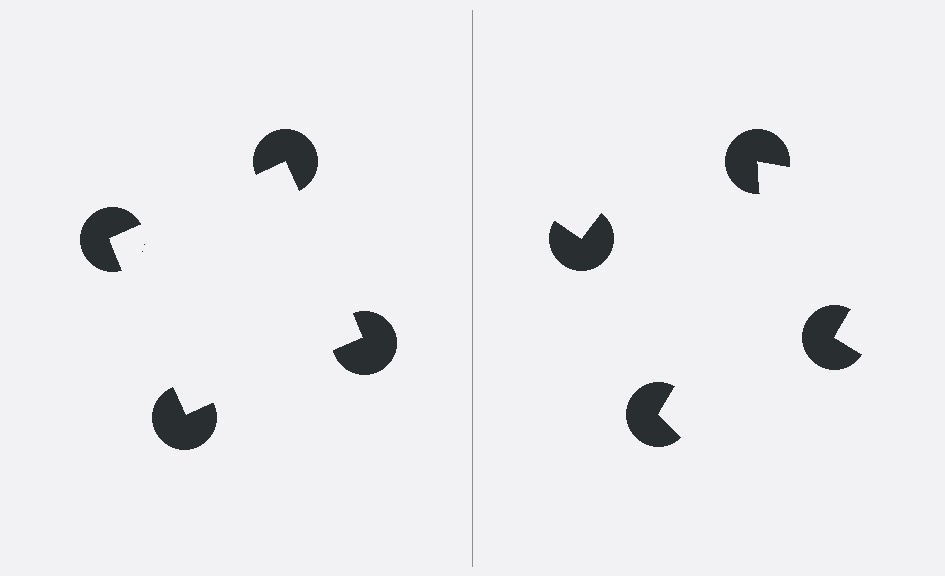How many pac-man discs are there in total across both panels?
8 — 4 on each side.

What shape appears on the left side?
An illusory square.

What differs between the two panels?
The pac-man discs are positioned identically on both sides; only the wedge orientations differ. On the left they align to a square; on the right they are misaligned.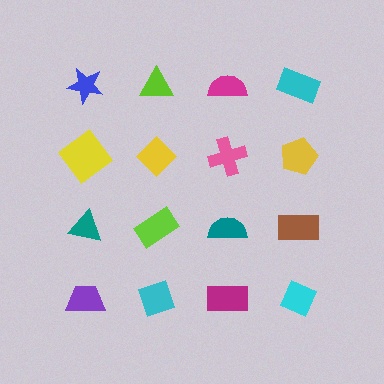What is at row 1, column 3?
A magenta semicircle.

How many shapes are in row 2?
4 shapes.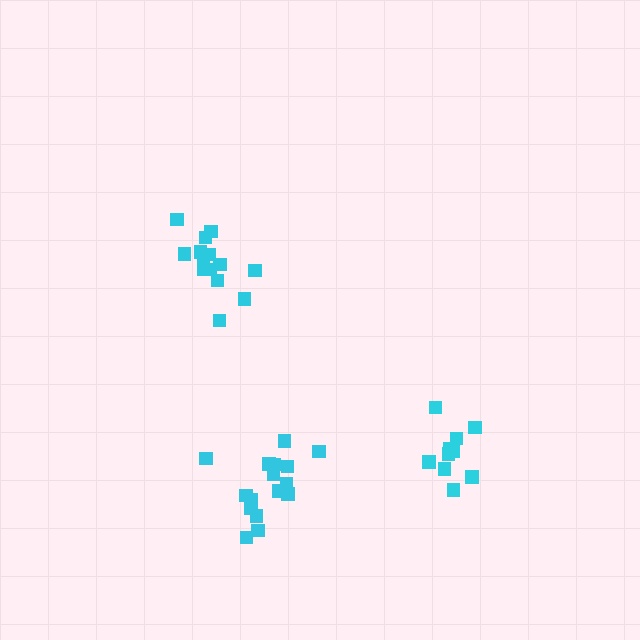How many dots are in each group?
Group 1: 16 dots, Group 2: 14 dots, Group 3: 10 dots (40 total).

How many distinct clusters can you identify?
There are 3 distinct clusters.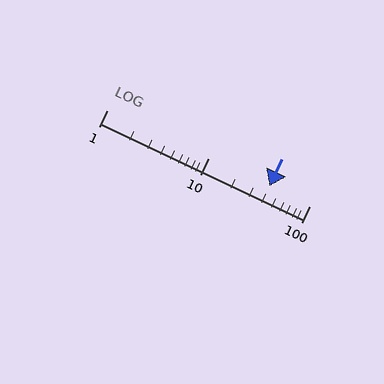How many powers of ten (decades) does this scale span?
The scale spans 2 decades, from 1 to 100.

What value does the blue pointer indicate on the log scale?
The pointer indicates approximately 40.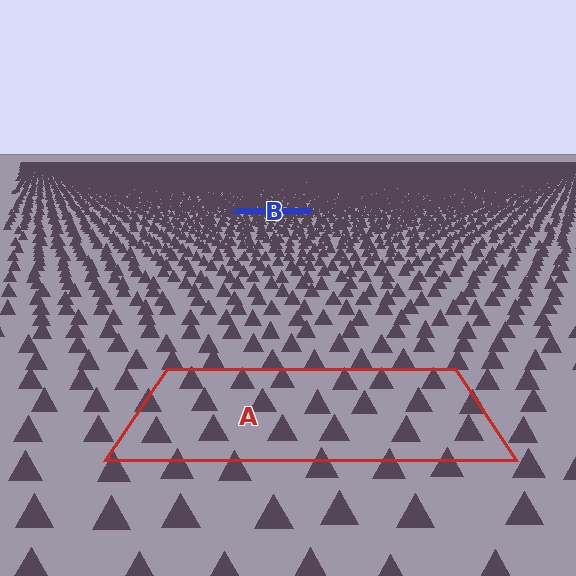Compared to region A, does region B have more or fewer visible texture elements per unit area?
Region B has more texture elements per unit area — they are packed more densely because it is farther away.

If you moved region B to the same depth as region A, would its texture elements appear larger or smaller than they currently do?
They would appear larger. At a closer depth, the same texture elements are projected at a bigger on-screen size.